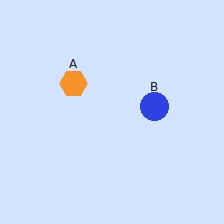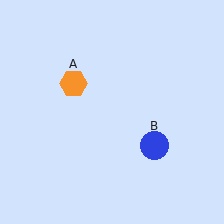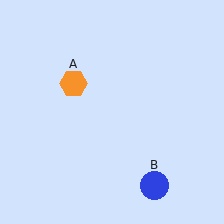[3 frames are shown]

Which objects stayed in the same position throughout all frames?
Orange hexagon (object A) remained stationary.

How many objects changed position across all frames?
1 object changed position: blue circle (object B).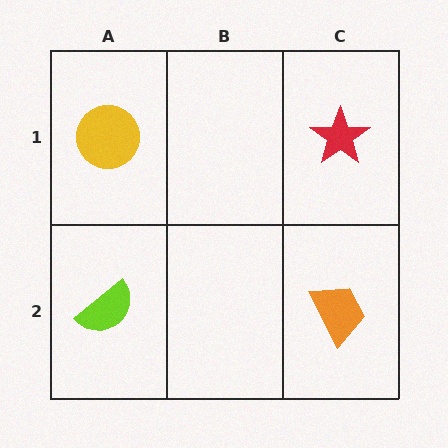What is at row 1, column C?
A red star.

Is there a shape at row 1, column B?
No, that cell is empty.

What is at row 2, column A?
A lime semicircle.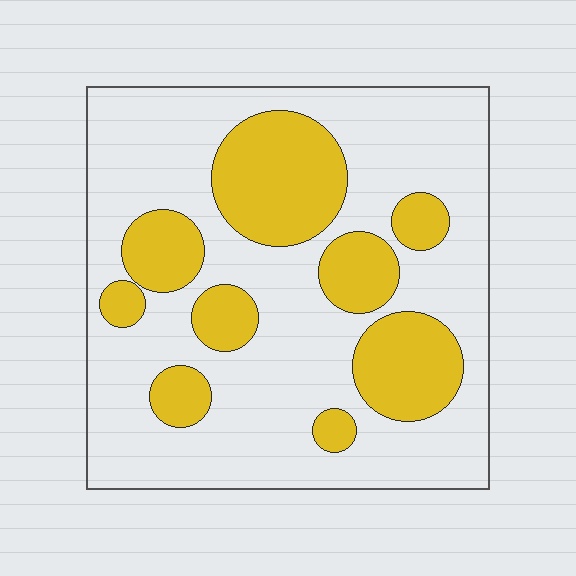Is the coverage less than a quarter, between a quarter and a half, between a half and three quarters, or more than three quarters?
Between a quarter and a half.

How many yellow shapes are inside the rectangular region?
9.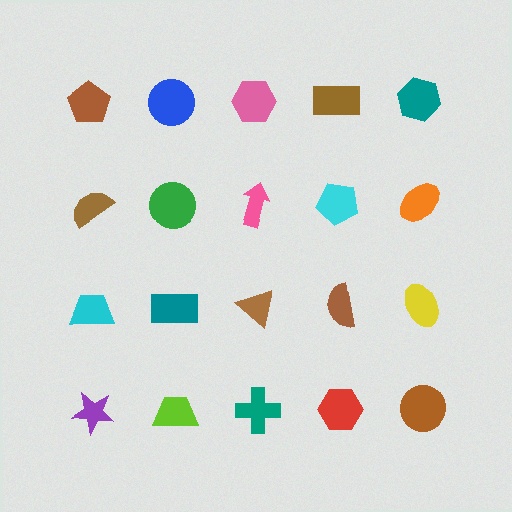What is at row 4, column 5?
A brown circle.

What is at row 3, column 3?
A brown triangle.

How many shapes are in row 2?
5 shapes.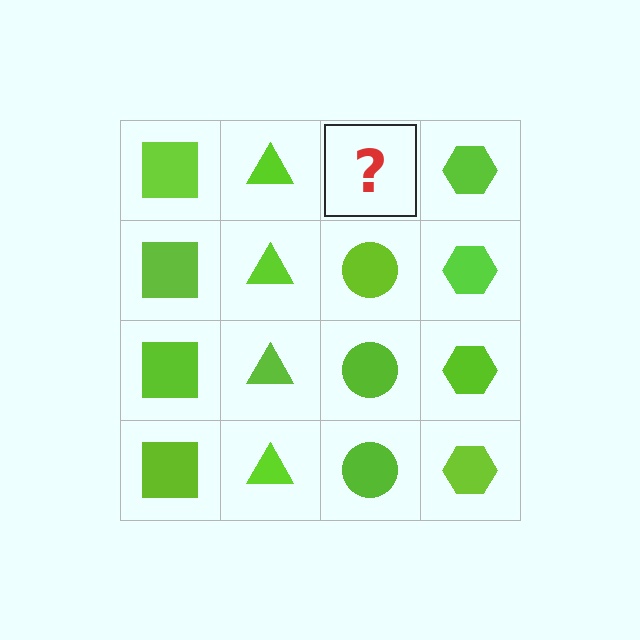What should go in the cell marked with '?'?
The missing cell should contain a lime circle.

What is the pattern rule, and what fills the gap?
The rule is that each column has a consistent shape. The gap should be filled with a lime circle.